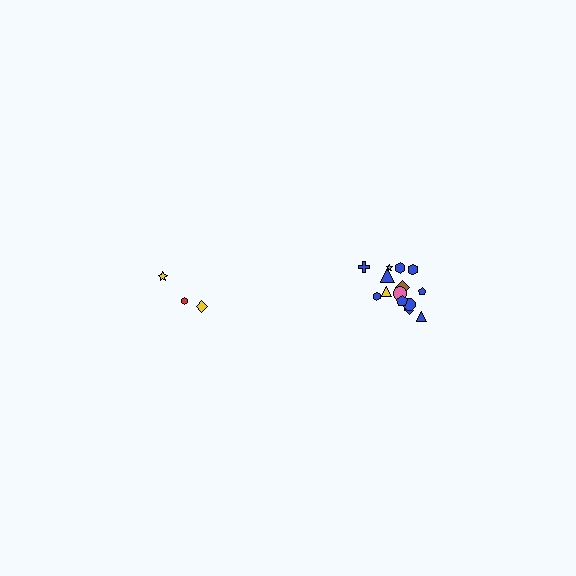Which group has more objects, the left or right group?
The right group.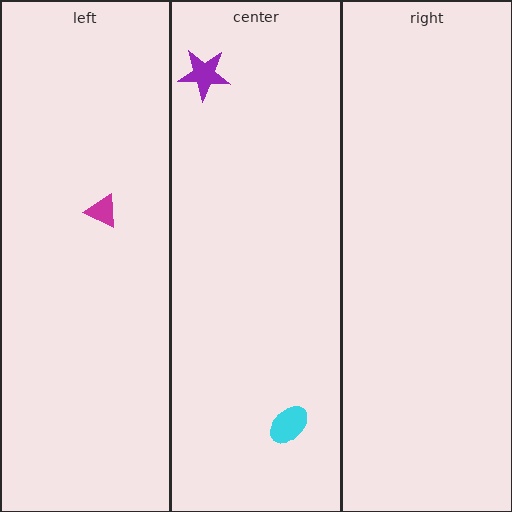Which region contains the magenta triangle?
The left region.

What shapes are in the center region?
The cyan ellipse, the purple star.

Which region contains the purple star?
The center region.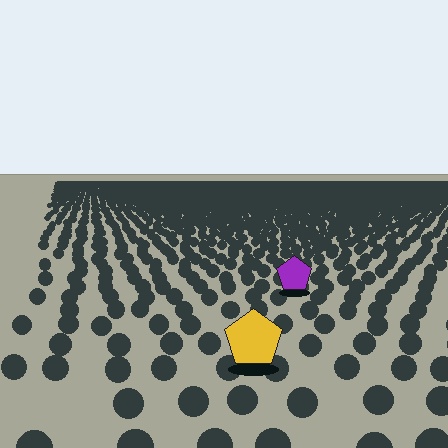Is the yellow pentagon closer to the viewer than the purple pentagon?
Yes. The yellow pentagon is closer — you can tell from the texture gradient: the ground texture is coarser near it.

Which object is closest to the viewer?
The yellow pentagon is closest. The texture marks near it are larger and more spread out.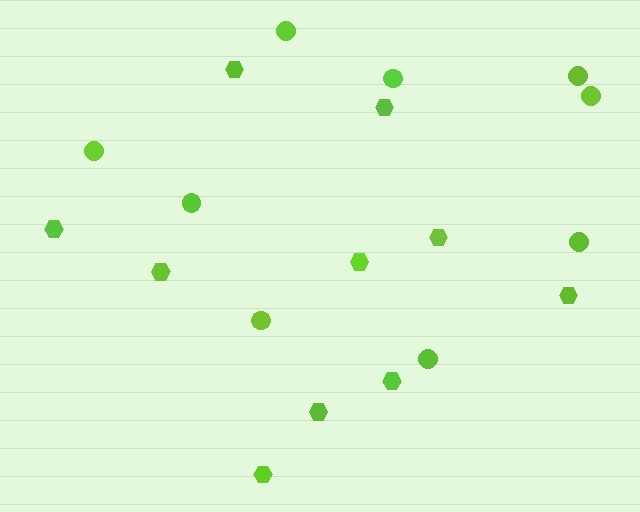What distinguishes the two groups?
There are 2 groups: one group of circles (9) and one group of hexagons (10).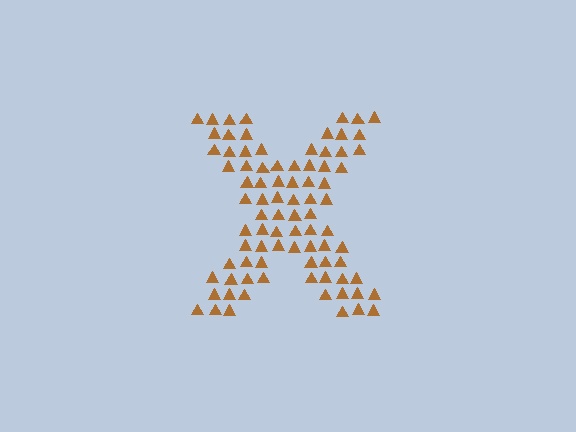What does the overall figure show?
The overall figure shows the letter X.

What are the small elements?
The small elements are triangles.